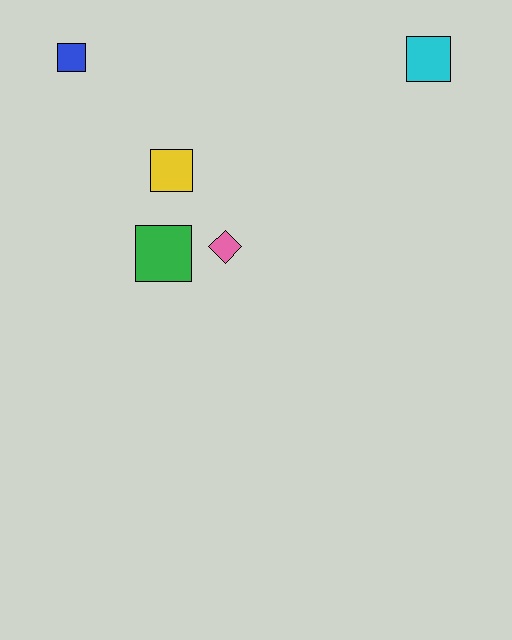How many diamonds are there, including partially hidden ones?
There is 1 diamond.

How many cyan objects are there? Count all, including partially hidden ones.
There is 1 cyan object.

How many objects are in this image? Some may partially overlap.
There are 5 objects.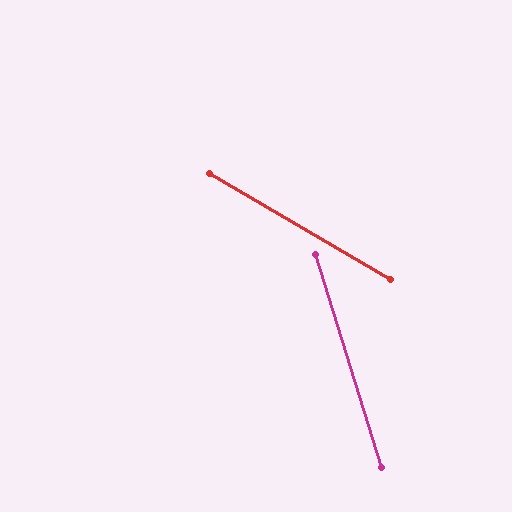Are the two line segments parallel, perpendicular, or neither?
Neither parallel nor perpendicular — they differ by about 42°.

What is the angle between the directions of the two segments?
Approximately 42 degrees.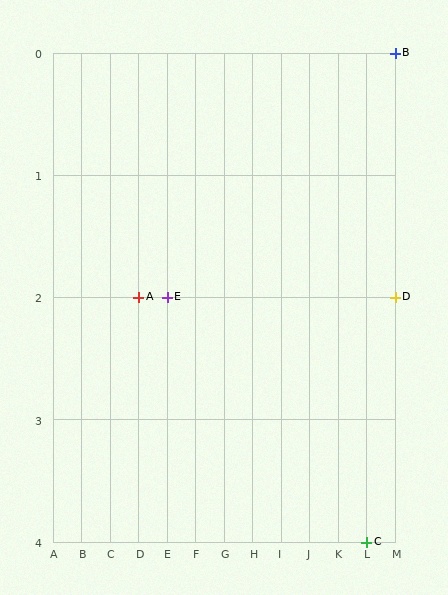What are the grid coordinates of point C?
Point C is at grid coordinates (L, 4).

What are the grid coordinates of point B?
Point B is at grid coordinates (M, 0).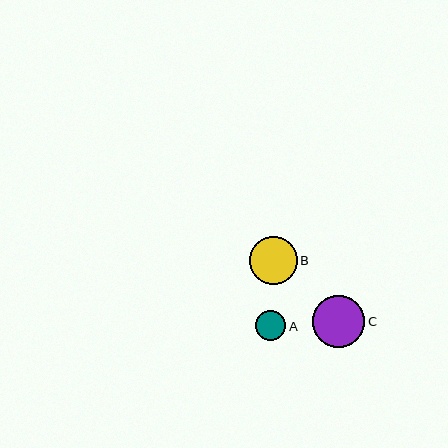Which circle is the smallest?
Circle A is the smallest with a size of approximately 30 pixels.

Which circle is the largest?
Circle C is the largest with a size of approximately 52 pixels.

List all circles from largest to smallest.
From largest to smallest: C, B, A.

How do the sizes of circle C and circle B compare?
Circle C and circle B are approximately the same size.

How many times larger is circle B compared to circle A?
Circle B is approximately 1.6 times the size of circle A.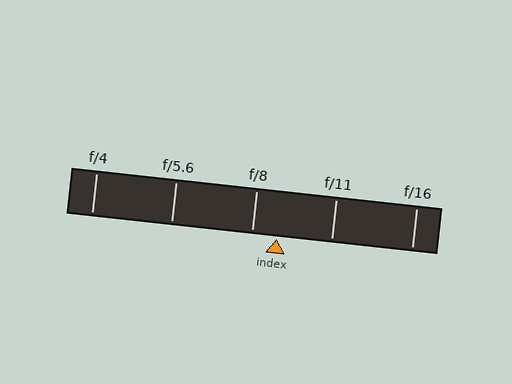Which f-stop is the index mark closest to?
The index mark is closest to f/8.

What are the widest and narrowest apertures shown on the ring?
The widest aperture shown is f/4 and the narrowest is f/16.